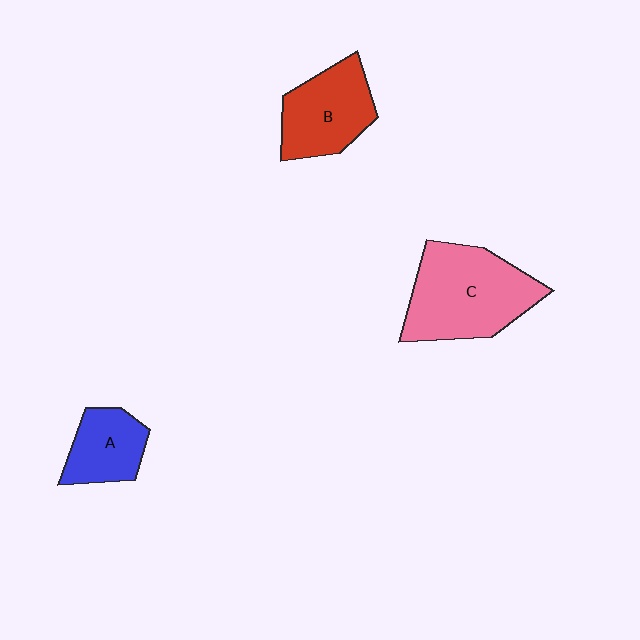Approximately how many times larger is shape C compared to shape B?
Approximately 1.5 times.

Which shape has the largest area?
Shape C (pink).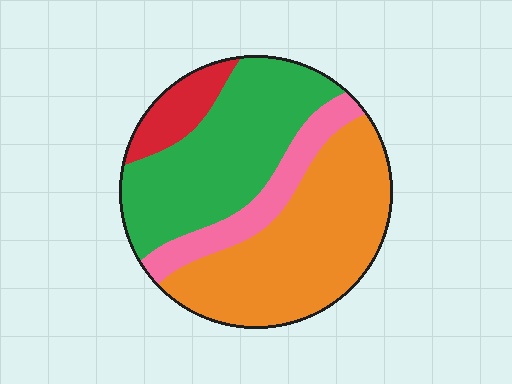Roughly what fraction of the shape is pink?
Pink takes up less than a quarter of the shape.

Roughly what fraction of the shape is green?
Green takes up about three eighths (3/8) of the shape.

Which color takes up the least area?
Red, at roughly 10%.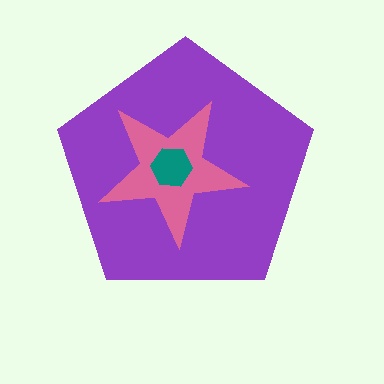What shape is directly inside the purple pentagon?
The pink star.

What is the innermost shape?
The teal hexagon.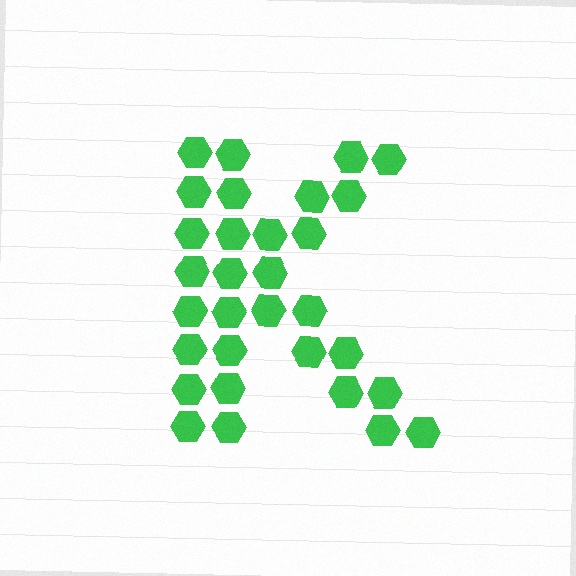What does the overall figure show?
The overall figure shows the letter K.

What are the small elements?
The small elements are hexagons.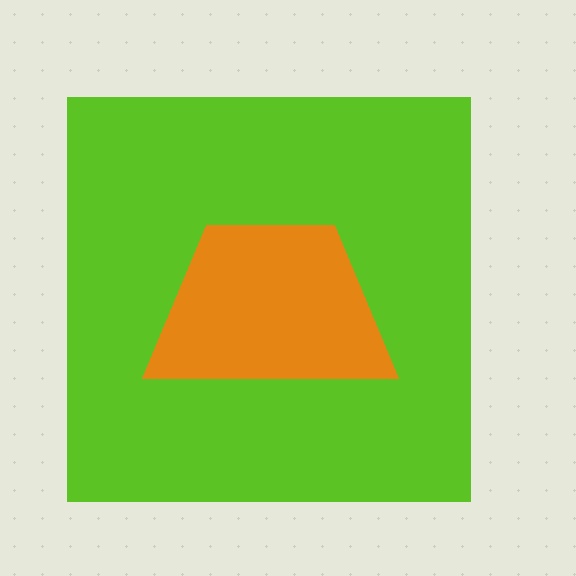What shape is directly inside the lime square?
The orange trapezoid.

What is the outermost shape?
The lime square.